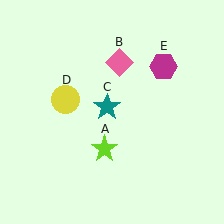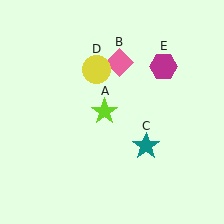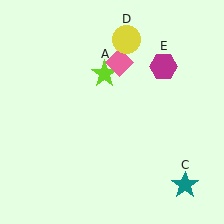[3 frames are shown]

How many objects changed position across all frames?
3 objects changed position: lime star (object A), teal star (object C), yellow circle (object D).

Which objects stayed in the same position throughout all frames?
Pink diamond (object B) and magenta hexagon (object E) remained stationary.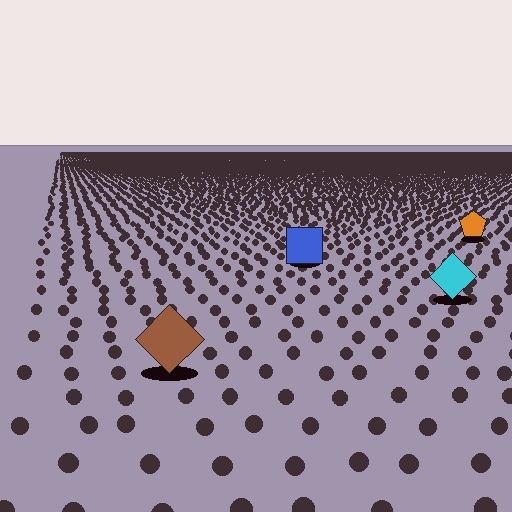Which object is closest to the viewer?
The brown diamond is closest. The texture marks near it are larger and more spread out.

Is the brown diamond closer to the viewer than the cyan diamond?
Yes. The brown diamond is closer — you can tell from the texture gradient: the ground texture is coarser near it.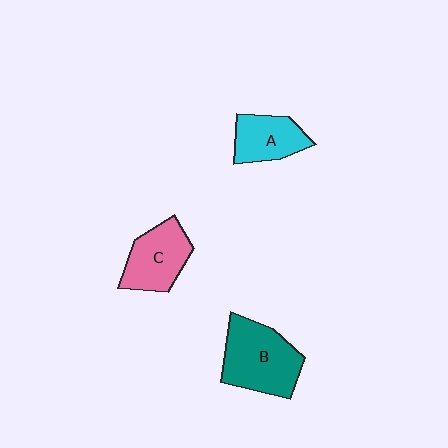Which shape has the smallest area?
Shape A (cyan).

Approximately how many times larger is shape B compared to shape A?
Approximately 1.6 times.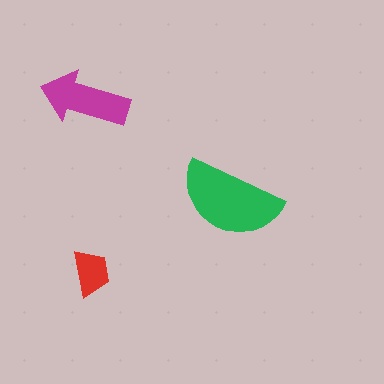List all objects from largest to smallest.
The green semicircle, the magenta arrow, the red trapezoid.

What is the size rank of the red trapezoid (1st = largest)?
3rd.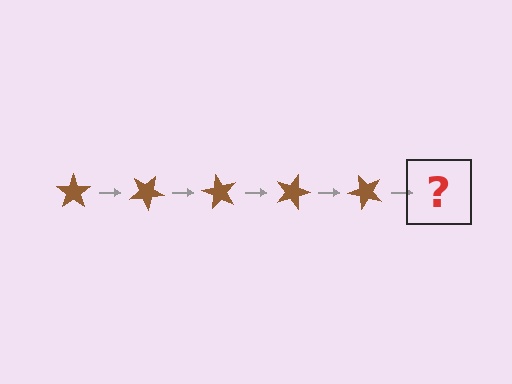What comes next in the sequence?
The next element should be a brown star rotated 150 degrees.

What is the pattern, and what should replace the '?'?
The pattern is that the star rotates 30 degrees each step. The '?' should be a brown star rotated 150 degrees.